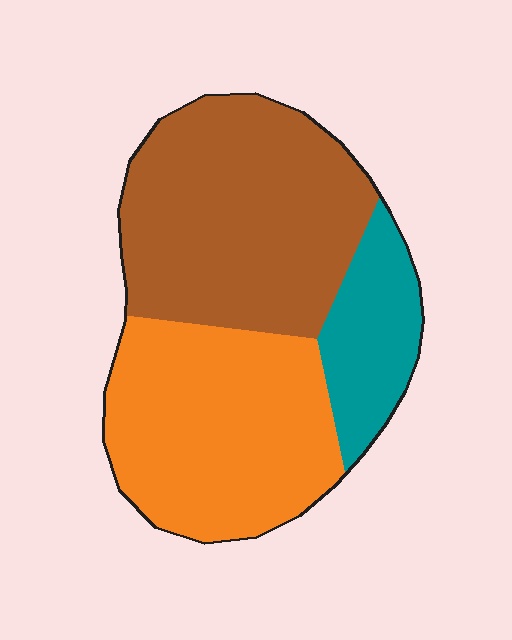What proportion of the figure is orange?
Orange takes up about two fifths (2/5) of the figure.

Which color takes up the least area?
Teal, at roughly 15%.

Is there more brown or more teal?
Brown.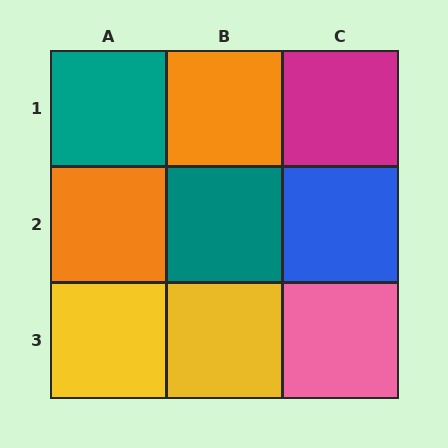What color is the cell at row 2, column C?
Blue.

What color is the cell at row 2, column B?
Teal.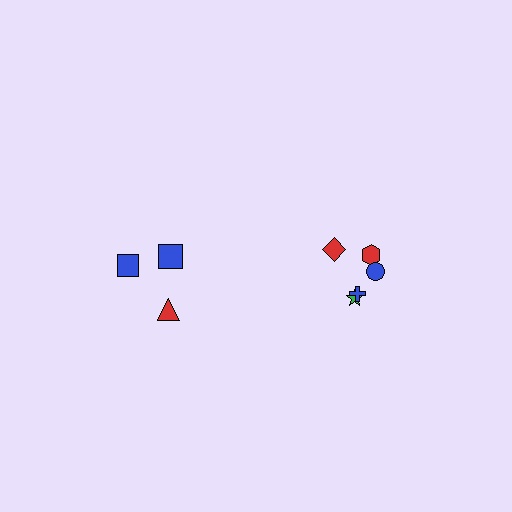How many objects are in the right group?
There are 5 objects.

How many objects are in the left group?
There are 3 objects.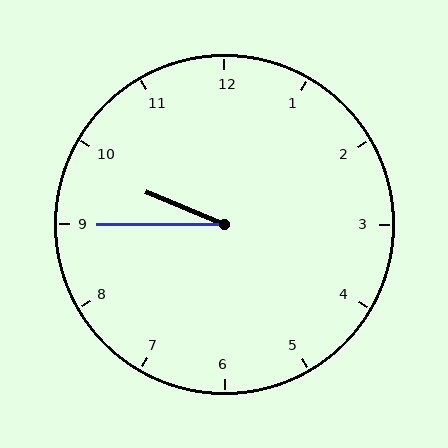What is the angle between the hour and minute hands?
Approximately 22 degrees.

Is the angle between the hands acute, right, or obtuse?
It is acute.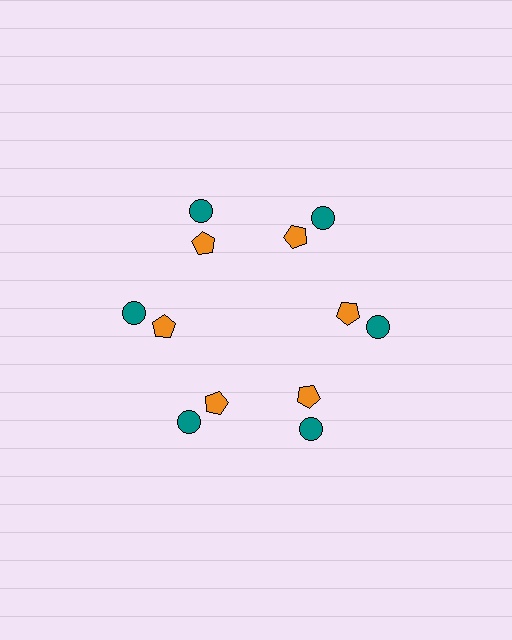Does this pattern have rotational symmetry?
Yes, this pattern has 6-fold rotational symmetry. It looks the same after rotating 60 degrees around the center.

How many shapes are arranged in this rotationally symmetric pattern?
There are 12 shapes, arranged in 6 groups of 2.